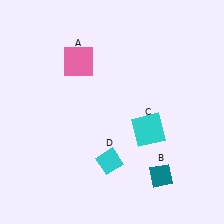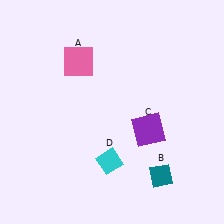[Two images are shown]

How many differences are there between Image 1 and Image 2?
There is 1 difference between the two images.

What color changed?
The square (C) changed from cyan in Image 1 to purple in Image 2.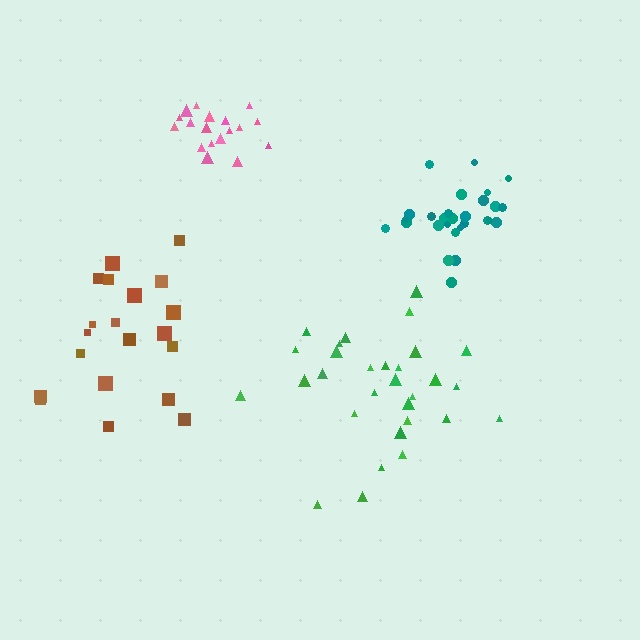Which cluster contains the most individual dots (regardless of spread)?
Green (30).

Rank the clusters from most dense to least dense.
teal, pink, green, brown.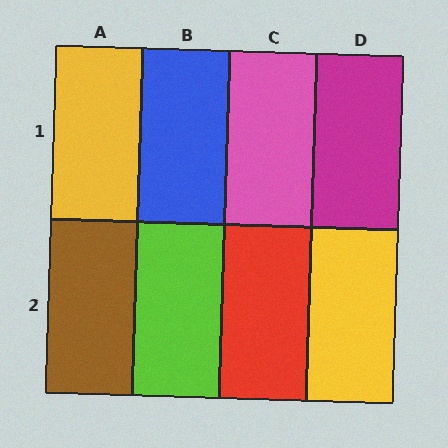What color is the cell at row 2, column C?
Red.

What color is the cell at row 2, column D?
Yellow.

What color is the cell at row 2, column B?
Lime.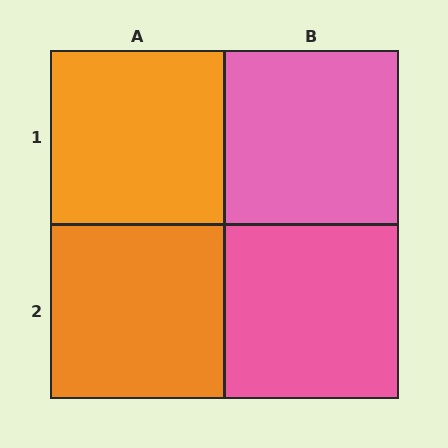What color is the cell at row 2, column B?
Pink.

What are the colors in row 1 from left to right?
Orange, pink.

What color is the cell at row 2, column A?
Orange.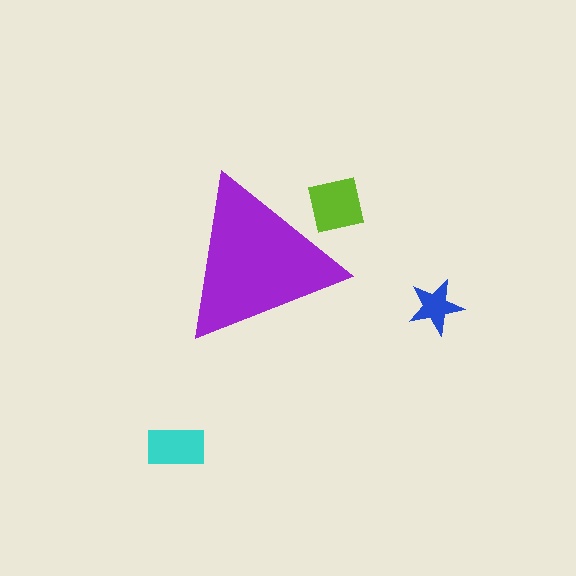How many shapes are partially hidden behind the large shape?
1 shape is partially hidden.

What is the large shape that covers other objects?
A purple triangle.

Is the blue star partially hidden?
No, the blue star is fully visible.